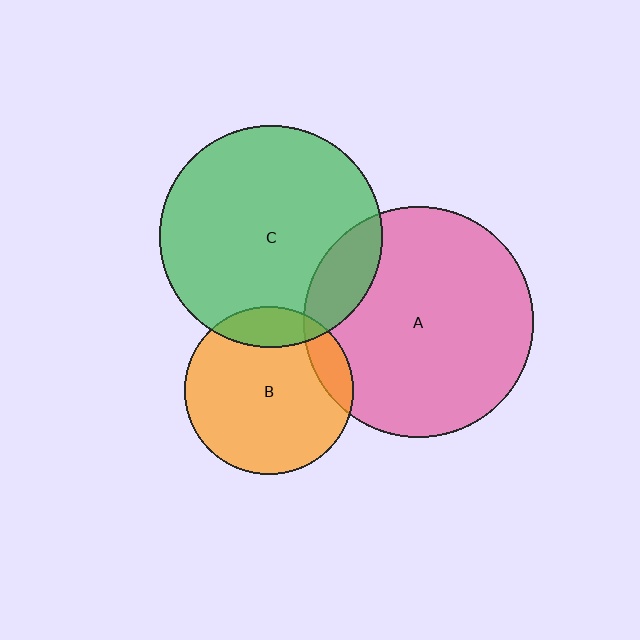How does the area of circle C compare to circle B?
Approximately 1.7 times.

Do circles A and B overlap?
Yes.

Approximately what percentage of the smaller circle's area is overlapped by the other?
Approximately 10%.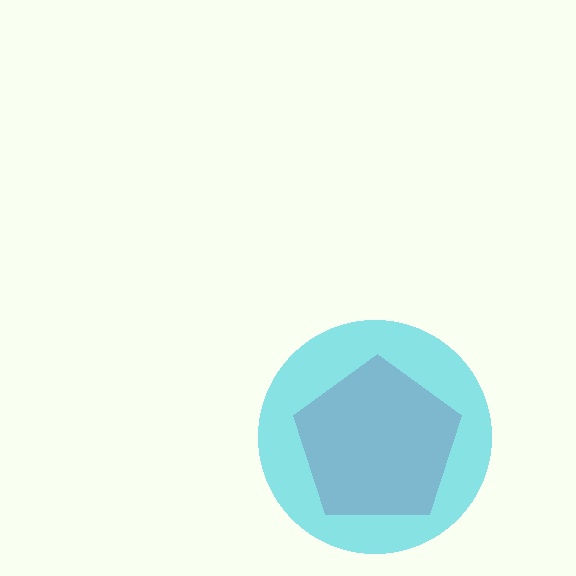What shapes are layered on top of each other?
The layered shapes are: a magenta pentagon, a cyan circle.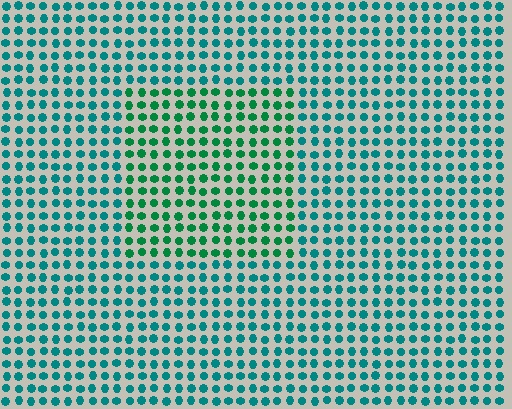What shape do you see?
I see a rectangle.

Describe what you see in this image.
The image is filled with small teal elements in a uniform arrangement. A rectangle-shaped region is visible where the elements are tinted to a slightly different hue, forming a subtle color boundary.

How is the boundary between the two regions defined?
The boundary is defined purely by a slight shift in hue (about 32 degrees). Spacing, size, and orientation are identical on both sides.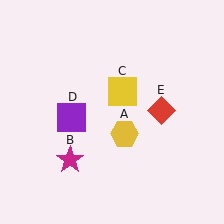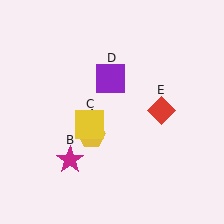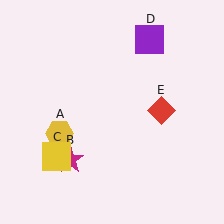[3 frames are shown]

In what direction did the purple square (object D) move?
The purple square (object D) moved up and to the right.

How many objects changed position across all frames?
3 objects changed position: yellow hexagon (object A), yellow square (object C), purple square (object D).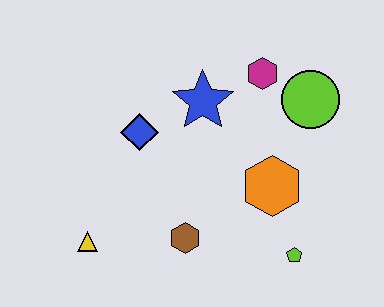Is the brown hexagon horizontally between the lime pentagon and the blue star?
No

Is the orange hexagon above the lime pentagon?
Yes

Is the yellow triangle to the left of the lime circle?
Yes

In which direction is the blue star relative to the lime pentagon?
The blue star is above the lime pentagon.